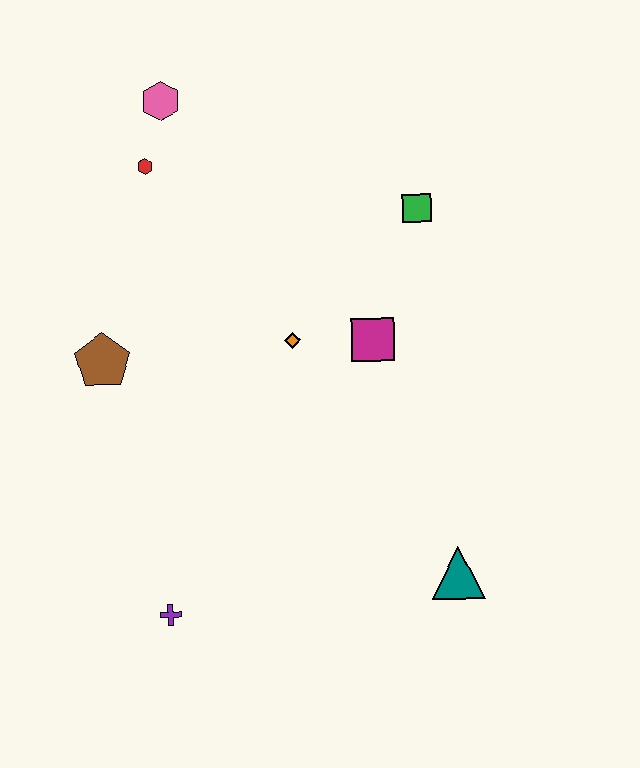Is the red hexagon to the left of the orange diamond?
Yes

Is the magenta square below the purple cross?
No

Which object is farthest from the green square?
The purple cross is farthest from the green square.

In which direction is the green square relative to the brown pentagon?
The green square is to the right of the brown pentagon.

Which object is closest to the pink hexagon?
The red hexagon is closest to the pink hexagon.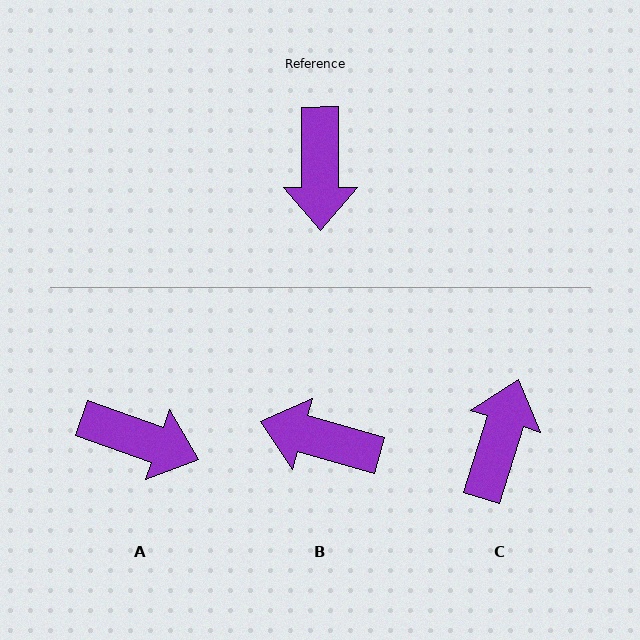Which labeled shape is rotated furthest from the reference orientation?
C, about 162 degrees away.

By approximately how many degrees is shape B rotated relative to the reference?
Approximately 106 degrees clockwise.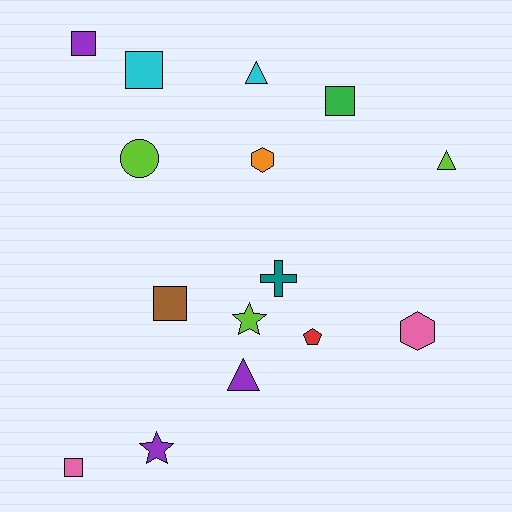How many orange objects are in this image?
There is 1 orange object.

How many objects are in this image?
There are 15 objects.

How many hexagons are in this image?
There are 2 hexagons.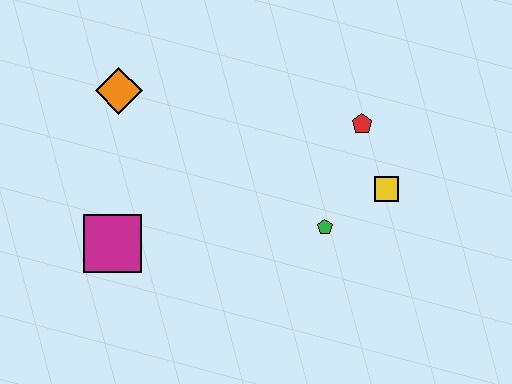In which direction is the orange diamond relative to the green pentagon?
The orange diamond is to the left of the green pentagon.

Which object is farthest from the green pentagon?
The orange diamond is farthest from the green pentagon.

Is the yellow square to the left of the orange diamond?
No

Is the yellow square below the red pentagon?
Yes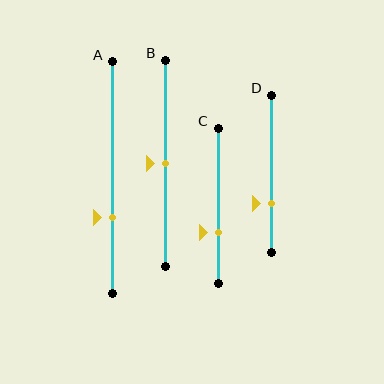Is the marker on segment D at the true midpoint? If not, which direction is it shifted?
No, the marker on segment D is shifted downward by about 19% of the segment length.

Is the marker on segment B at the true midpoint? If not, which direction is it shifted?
Yes, the marker on segment B is at the true midpoint.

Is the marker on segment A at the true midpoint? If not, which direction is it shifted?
No, the marker on segment A is shifted downward by about 17% of the segment length.